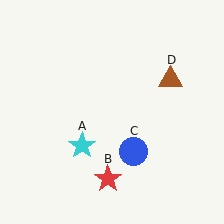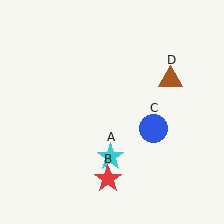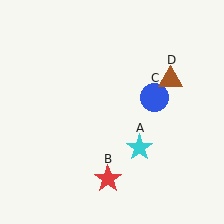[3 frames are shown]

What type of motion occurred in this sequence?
The cyan star (object A), blue circle (object C) rotated counterclockwise around the center of the scene.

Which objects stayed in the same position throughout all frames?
Red star (object B) and brown triangle (object D) remained stationary.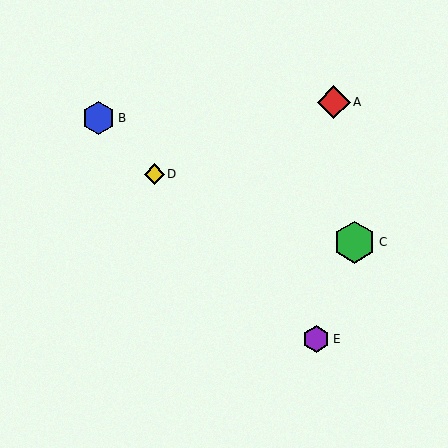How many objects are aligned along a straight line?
3 objects (B, D, E) are aligned along a straight line.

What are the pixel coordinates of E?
Object E is at (316, 339).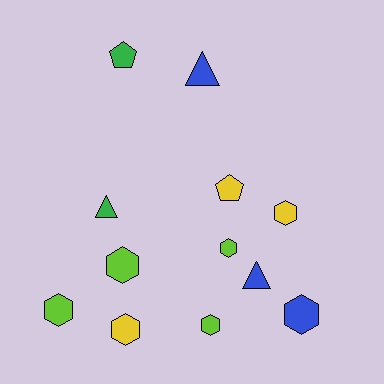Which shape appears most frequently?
Hexagon, with 7 objects.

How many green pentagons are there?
There is 1 green pentagon.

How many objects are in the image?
There are 12 objects.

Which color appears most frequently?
Lime, with 4 objects.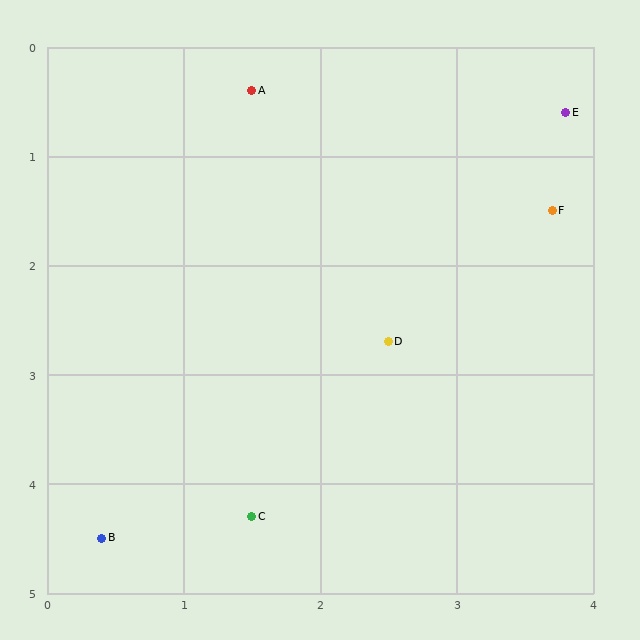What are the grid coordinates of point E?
Point E is at approximately (3.8, 0.6).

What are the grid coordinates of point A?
Point A is at approximately (1.5, 0.4).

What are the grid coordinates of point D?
Point D is at approximately (2.5, 2.7).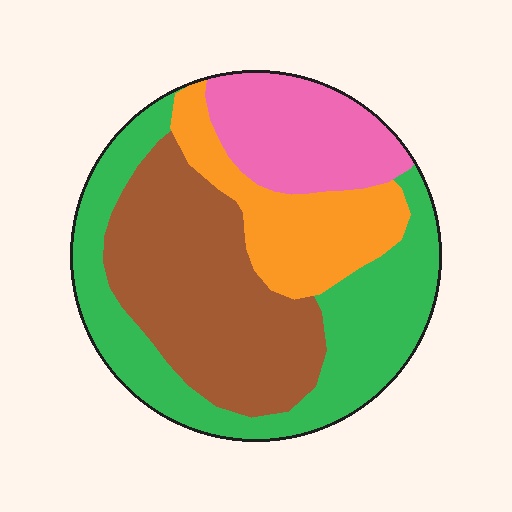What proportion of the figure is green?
Green takes up between a quarter and a half of the figure.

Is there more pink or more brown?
Brown.